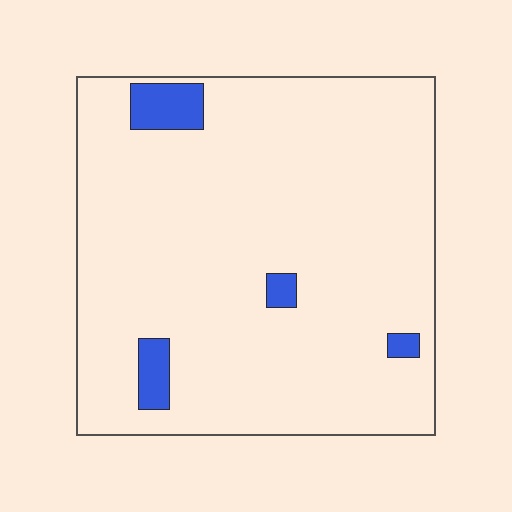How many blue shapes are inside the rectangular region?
4.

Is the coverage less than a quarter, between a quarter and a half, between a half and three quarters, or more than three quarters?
Less than a quarter.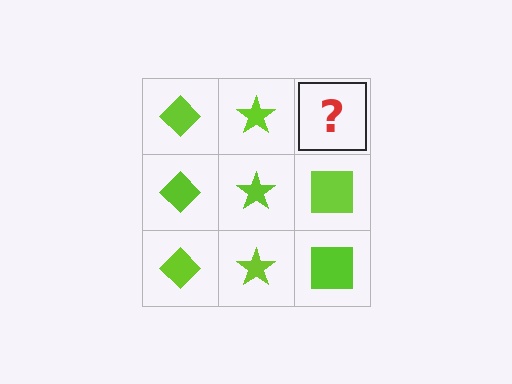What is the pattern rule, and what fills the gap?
The rule is that each column has a consistent shape. The gap should be filled with a lime square.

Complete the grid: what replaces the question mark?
The question mark should be replaced with a lime square.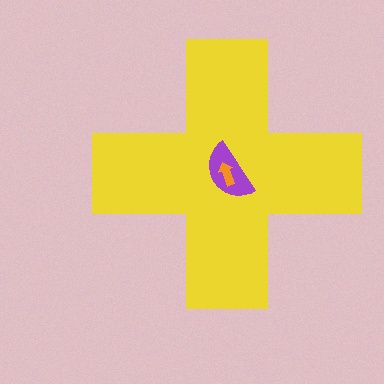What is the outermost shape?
The yellow cross.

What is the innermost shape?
The orange arrow.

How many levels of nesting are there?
3.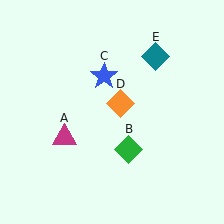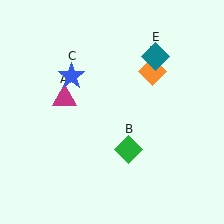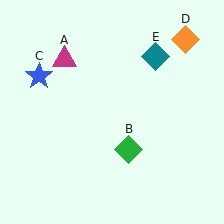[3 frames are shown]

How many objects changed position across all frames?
3 objects changed position: magenta triangle (object A), blue star (object C), orange diamond (object D).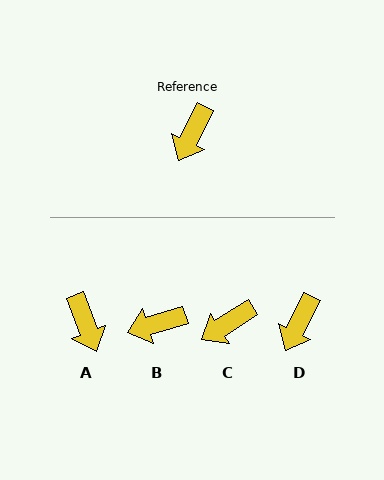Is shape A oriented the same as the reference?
No, it is off by about 47 degrees.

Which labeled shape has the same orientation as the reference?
D.